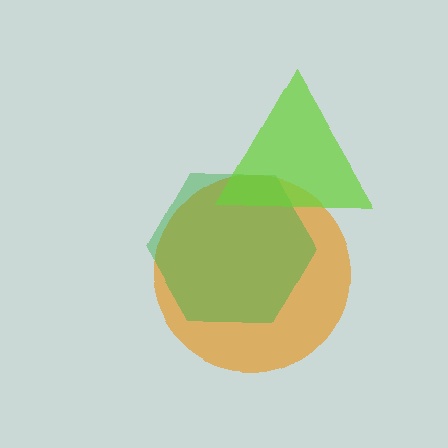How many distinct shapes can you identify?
There are 3 distinct shapes: an orange circle, a green hexagon, a lime triangle.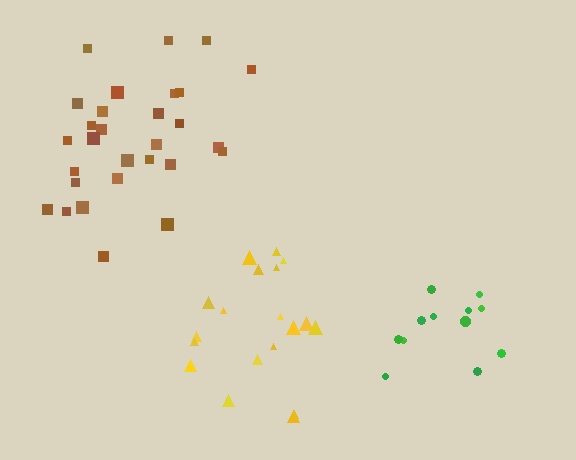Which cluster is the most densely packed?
Green.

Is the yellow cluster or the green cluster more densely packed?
Green.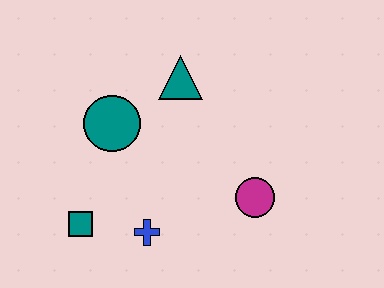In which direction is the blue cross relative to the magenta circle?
The blue cross is to the left of the magenta circle.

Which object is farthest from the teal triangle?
The teal square is farthest from the teal triangle.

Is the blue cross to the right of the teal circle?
Yes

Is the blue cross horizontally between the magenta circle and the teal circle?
Yes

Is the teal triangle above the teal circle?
Yes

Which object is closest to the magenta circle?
The blue cross is closest to the magenta circle.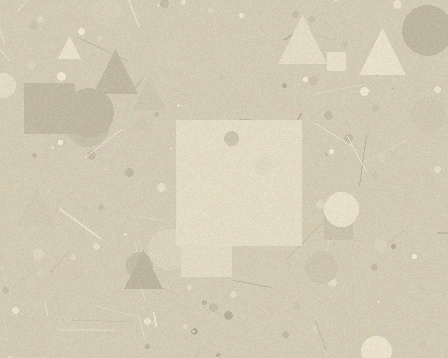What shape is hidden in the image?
A square is hidden in the image.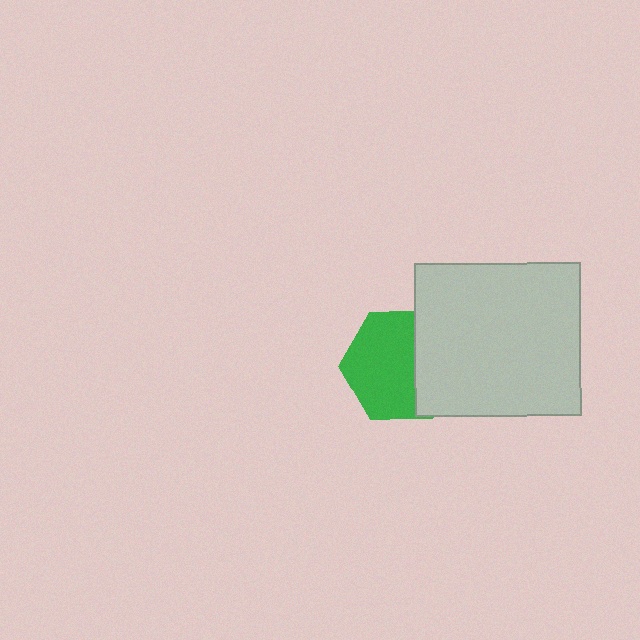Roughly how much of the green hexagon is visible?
About half of it is visible (roughly 64%).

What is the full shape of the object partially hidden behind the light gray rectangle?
The partially hidden object is a green hexagon.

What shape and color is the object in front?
The object in front is a light gray rectangle.